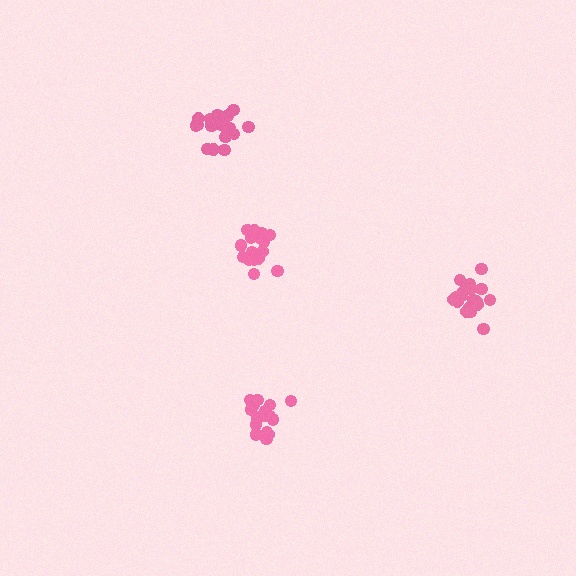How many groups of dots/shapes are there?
There are 4 groups.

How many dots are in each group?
Group 1: 19 dots, Group 2: 18 dots, Group 3: 17 dots, Group 4: 18 dots (72 total).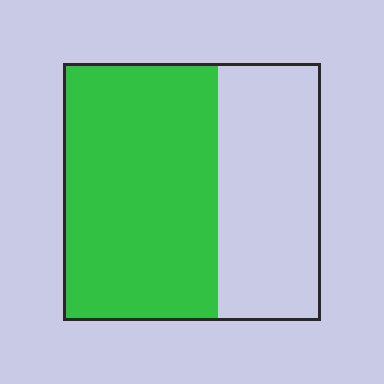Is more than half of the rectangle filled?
Yes.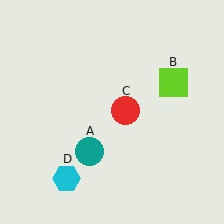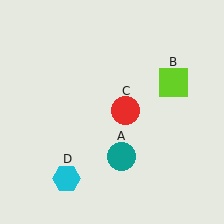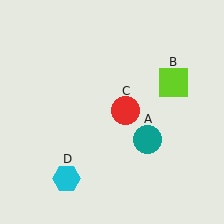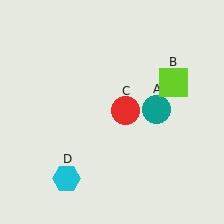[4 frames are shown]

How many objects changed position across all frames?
1 object changed position: teal circle (object A).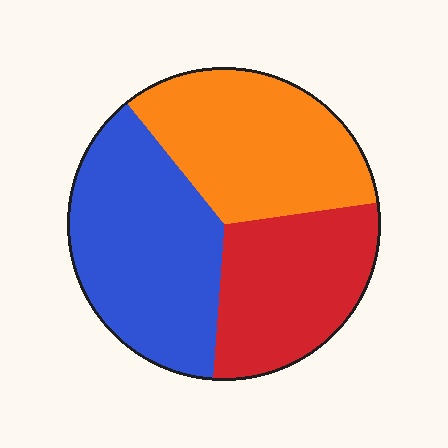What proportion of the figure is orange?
Orange covers roughly 35% of the figure.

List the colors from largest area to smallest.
From largest to smallest: blue, orange, red.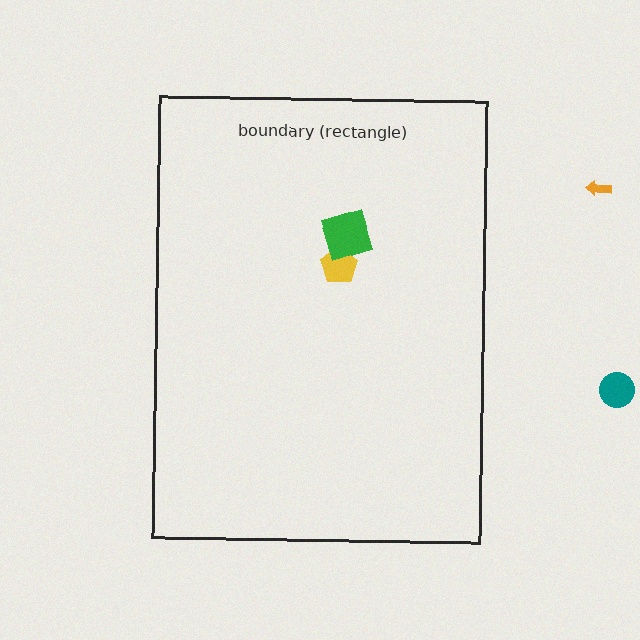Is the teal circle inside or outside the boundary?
Outside.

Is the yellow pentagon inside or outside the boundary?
Inside.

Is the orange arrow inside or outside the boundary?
Outside.